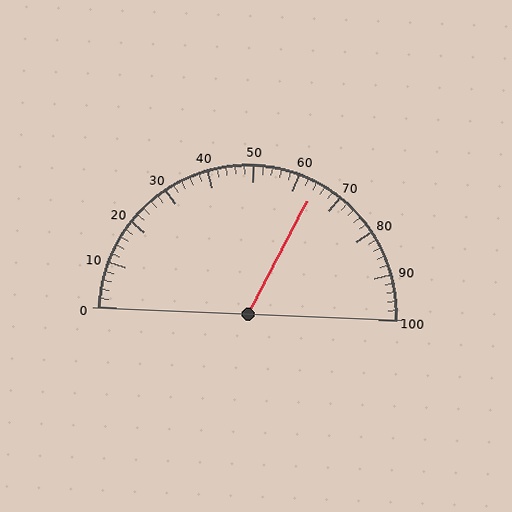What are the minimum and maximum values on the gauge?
The gauge ranges from 0 to 100.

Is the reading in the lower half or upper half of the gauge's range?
The reading is in the upper half of the range (0 to 100).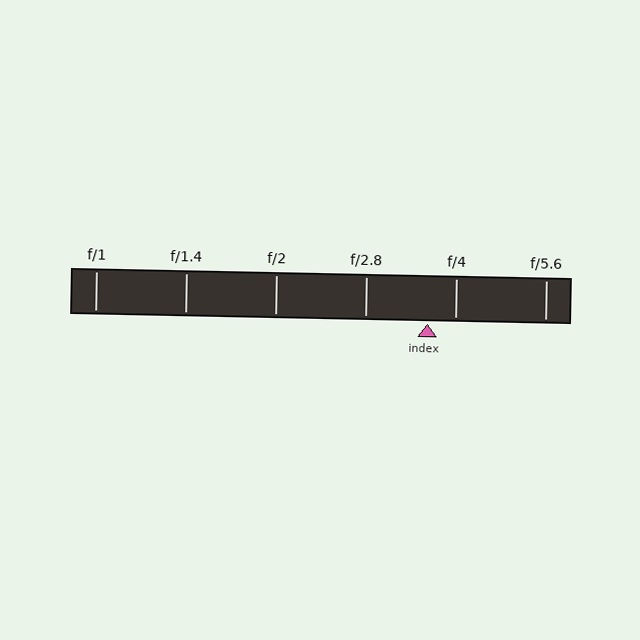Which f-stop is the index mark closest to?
The index mark is closest to f/4.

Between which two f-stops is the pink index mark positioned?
The index mark is between f/2.8 and f/4.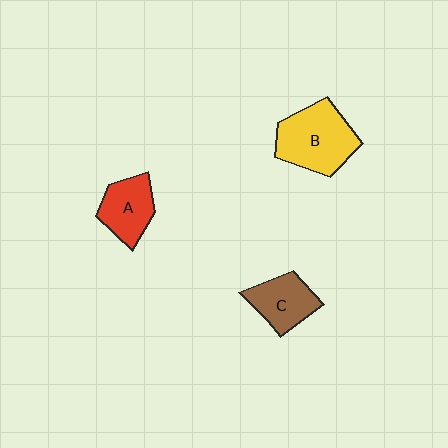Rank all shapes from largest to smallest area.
From largest to smallest: B (yellow), A (red), C (brown).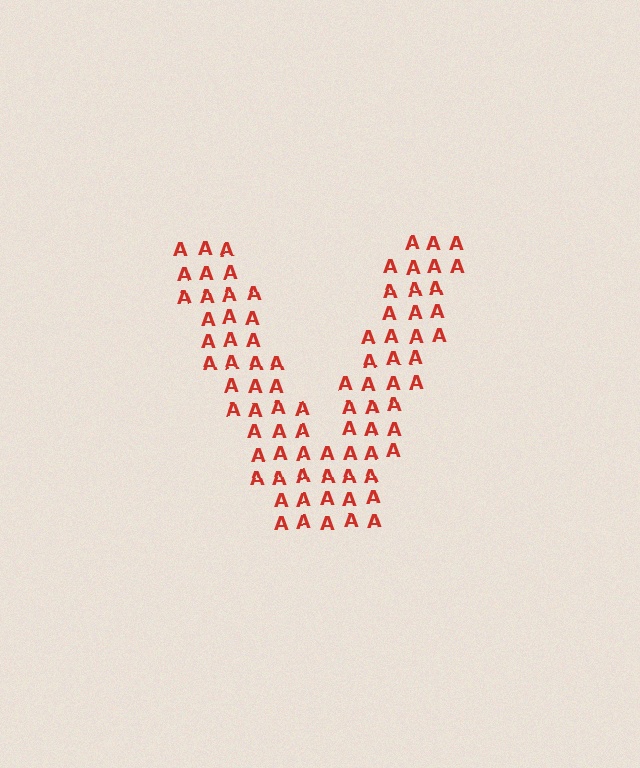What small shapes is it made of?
It is made of small letter A's.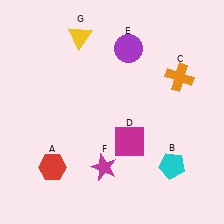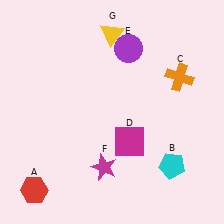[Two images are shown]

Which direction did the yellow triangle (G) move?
The yellow triangle (G) moved right.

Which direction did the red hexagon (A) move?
The red hexagon (A) moved down.